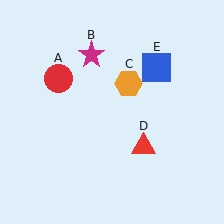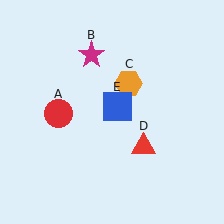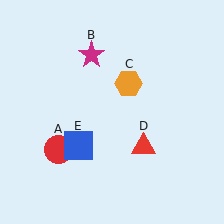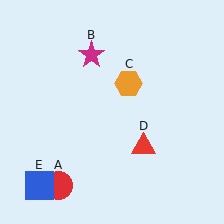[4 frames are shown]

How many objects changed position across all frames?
2 objects changed position: red circle (object A), blue square (object E).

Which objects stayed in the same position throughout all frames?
Magenta star (object B) and orange hexagon (object C) and red triangle (object D) remained stationary.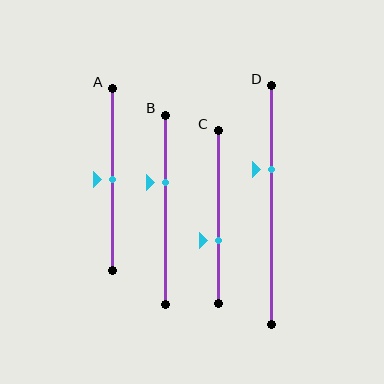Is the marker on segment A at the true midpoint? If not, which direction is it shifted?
Yes, the marker on segment A is at the true midpoint.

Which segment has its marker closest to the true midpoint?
Segment A has its marker closest to the true midpoint.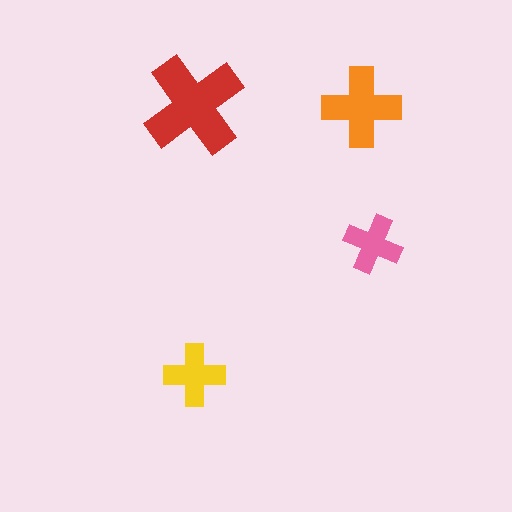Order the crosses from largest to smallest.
the red one, the orange one, the yellow one, the pink one.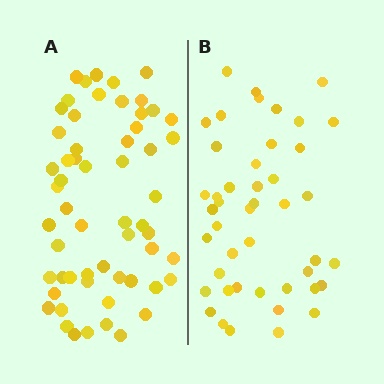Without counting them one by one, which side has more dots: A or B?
Region A (the left region) has more dots.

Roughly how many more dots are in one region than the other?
Region A has approximately 15 more dots than region B.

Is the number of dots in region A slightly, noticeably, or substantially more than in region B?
Region A has noticeably more, but not dramatically so. The ratio is roughly 1.3 to 1.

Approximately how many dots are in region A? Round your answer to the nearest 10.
About 60 dots. (The exact count is 58, which rounds to 60.)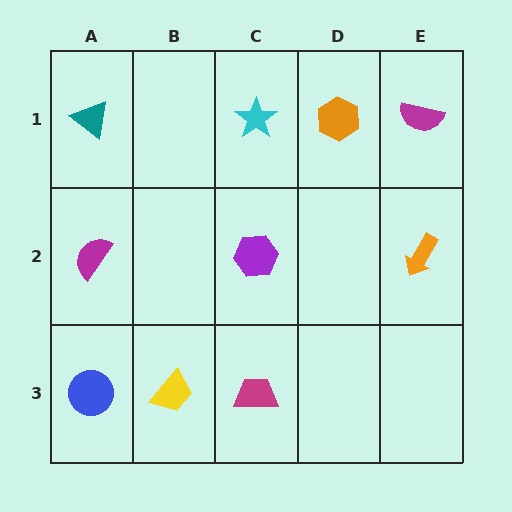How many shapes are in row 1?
4 shapes.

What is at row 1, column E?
A magenta semicircle.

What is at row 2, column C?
A purple hexagon.